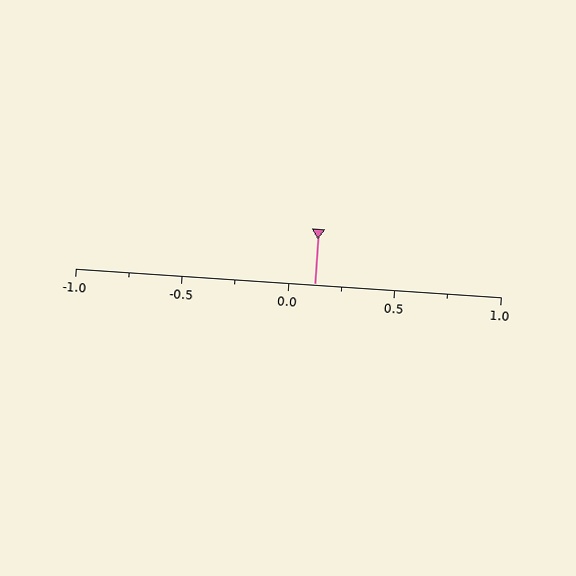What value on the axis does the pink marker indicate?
The marker indicates approximately 0.12.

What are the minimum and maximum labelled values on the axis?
The axis runs from -1.0 to 1.0.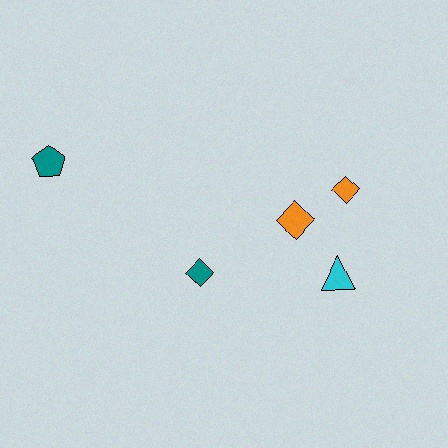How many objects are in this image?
There are 5 objects.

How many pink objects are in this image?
There are no pink objects.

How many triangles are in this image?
There is 1 triangle.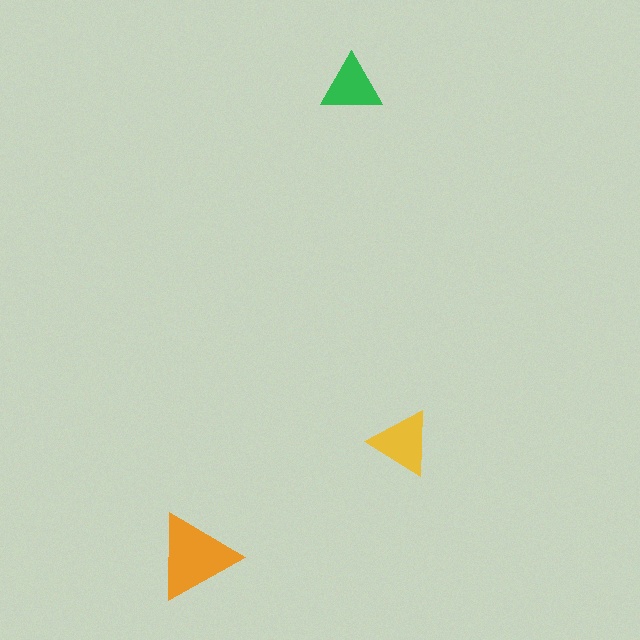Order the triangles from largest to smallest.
the orange one, the yellow one, the green one.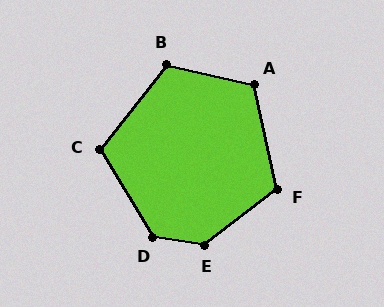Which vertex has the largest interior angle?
E, at approximately 134 degrees.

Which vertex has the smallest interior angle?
C, at approximately 111 degrees.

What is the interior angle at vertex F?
Approximately 115 degrees (obtuse).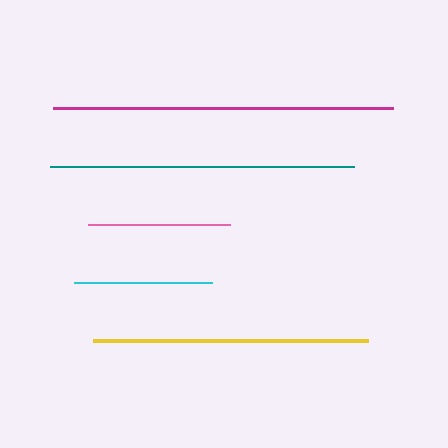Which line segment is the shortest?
The cyan line is the shortest at approximately 138 pixels.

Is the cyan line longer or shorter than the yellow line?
The yellow line is longer than the cyan line.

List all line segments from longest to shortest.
From longest to shortest: magenta, teal, yellow, pink, cyan.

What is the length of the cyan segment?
The cyan segment is approximately 138 pixels long.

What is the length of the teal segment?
The teal segment is approximately 304 pixels long.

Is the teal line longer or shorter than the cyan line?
The teal line is longer than the cyan line.